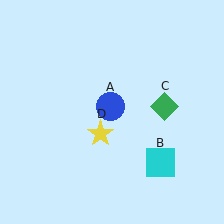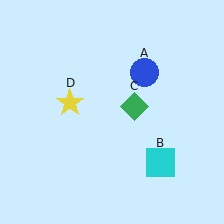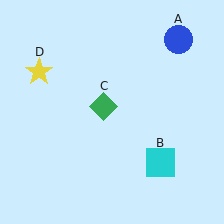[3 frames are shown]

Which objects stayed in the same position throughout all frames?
Cyan square (object B) remained stationary.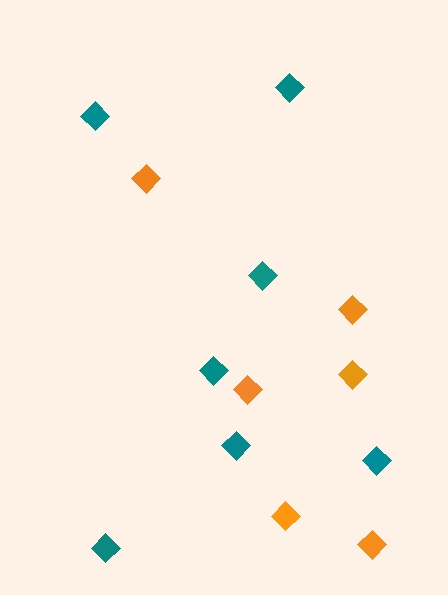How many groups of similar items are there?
There are 2 groups: one group of orange diamonds (6) and one group of teal diamonds (7).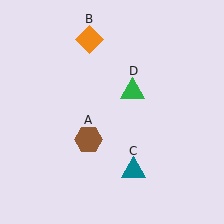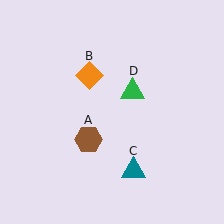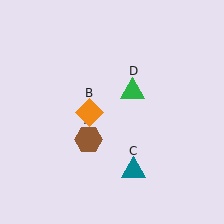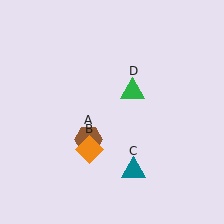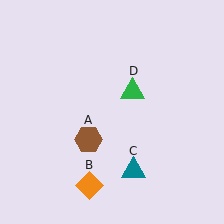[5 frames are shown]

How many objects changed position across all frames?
1 object changed position: orange diamond (object B).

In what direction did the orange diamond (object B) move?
The orange diamond (object B) moved down.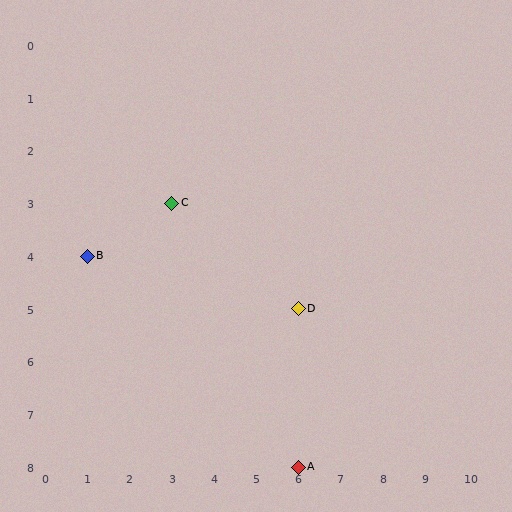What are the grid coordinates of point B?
Point B is at grid coordinates (1, 4).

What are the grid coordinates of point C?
Point C is at grid coordinates (3, 3).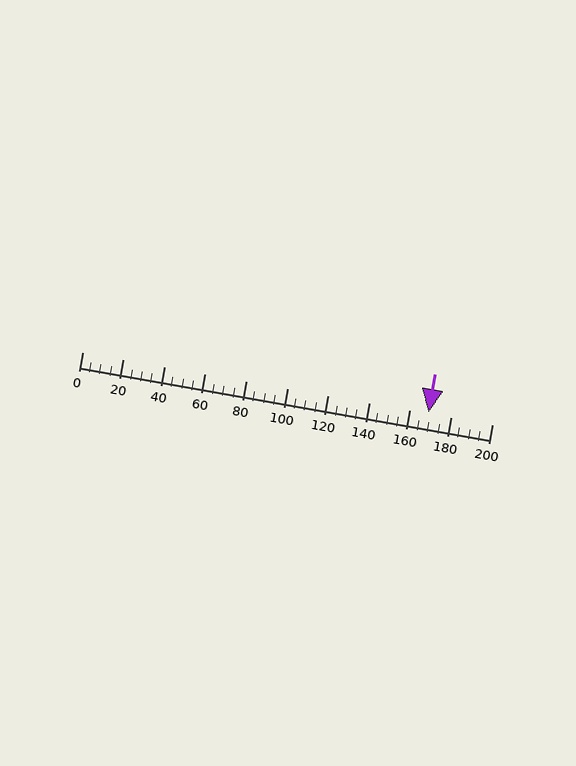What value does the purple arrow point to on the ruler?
The purple arrow points to approximately 169.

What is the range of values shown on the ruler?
The ruler shows values from 0 to 200.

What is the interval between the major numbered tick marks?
The major tick marks are spaced 20 units apart.